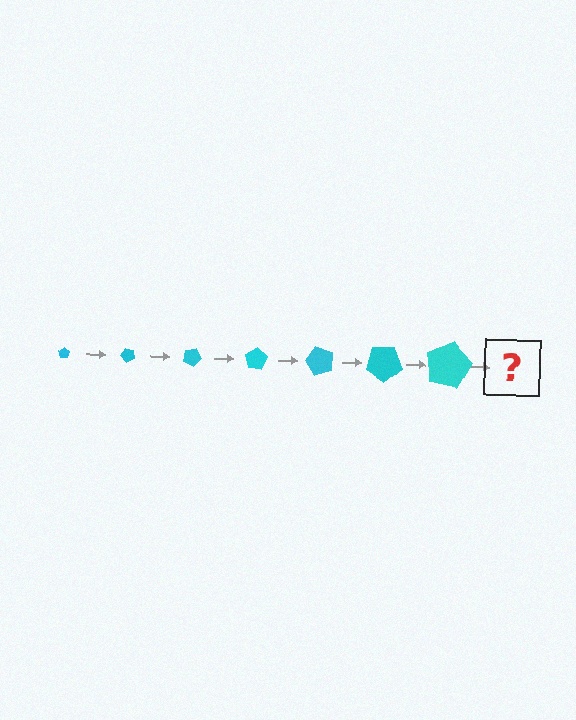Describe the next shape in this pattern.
It should be a pentagon, larger than the previous one and rotated 350 degrees from the start.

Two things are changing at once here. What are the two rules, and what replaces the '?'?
The two rules are that the pentagon grows larger each step and it rotates 50 degrees each step. The '?' should be a pentagon, larger than the previous one and rotated 350 degrees from the start.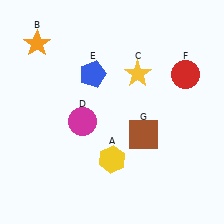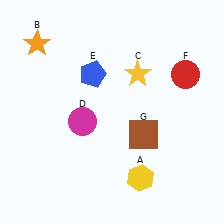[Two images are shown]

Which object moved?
The yellow hexagon (A) moved right.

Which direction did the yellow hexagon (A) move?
The yellow hexagon (A) moved right.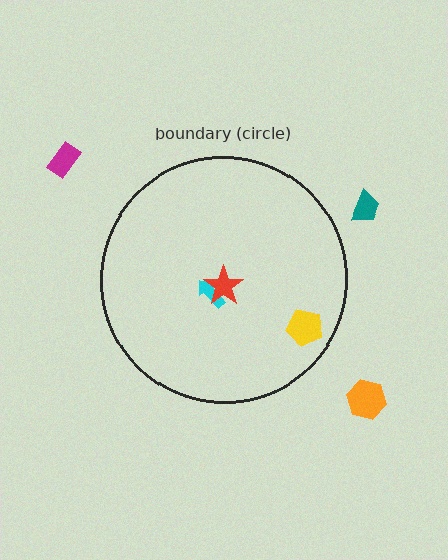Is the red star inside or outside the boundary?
Inside.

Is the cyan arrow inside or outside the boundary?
Inside.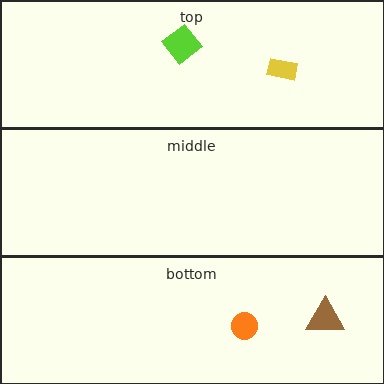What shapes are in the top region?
The yellow rectangle, the lime diamond.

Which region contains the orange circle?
The bottom region.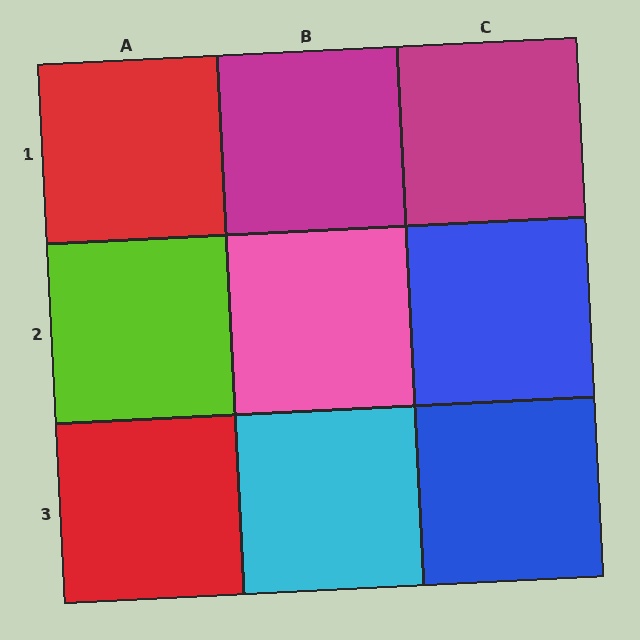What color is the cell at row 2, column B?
Pink.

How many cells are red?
2 cells are red.